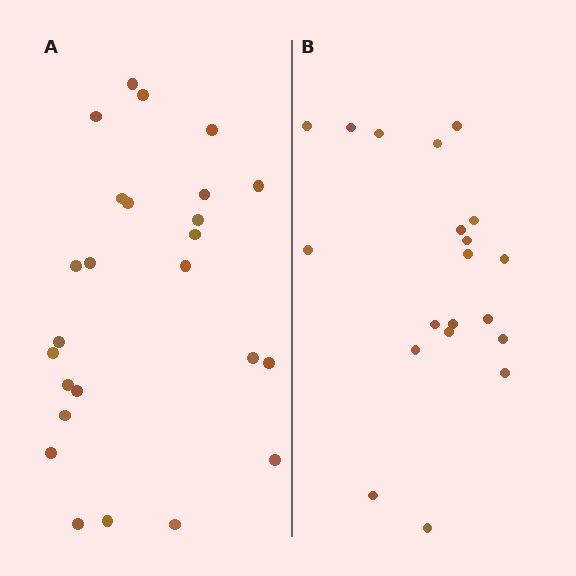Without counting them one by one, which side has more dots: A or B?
Region A (the left region) has more dots.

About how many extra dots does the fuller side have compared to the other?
Region A has about 5 more dots than region B.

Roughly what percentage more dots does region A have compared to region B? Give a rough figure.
About 25% more.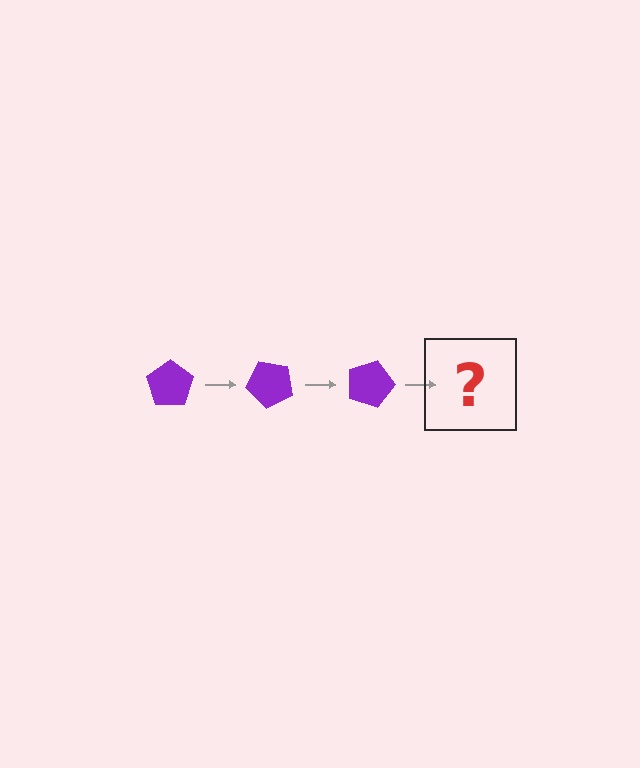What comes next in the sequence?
The next element should be a purple pentagon rotated 135 degrees.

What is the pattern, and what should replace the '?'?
The pattern is that the pentagon rotates 45 degrees each step. The '?' should be a purple pentagon rotated 135 degrees.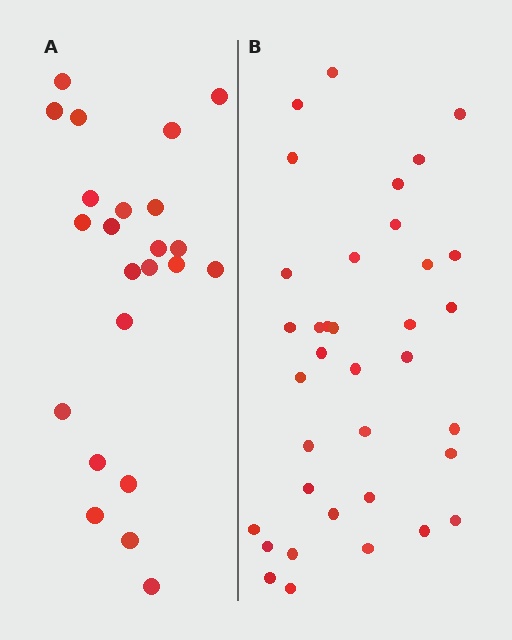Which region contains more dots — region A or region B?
Region B (the right region) has more dots.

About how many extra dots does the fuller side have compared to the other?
Region B has approximately 15 more dots than region A.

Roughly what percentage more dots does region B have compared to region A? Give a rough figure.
About 55% more.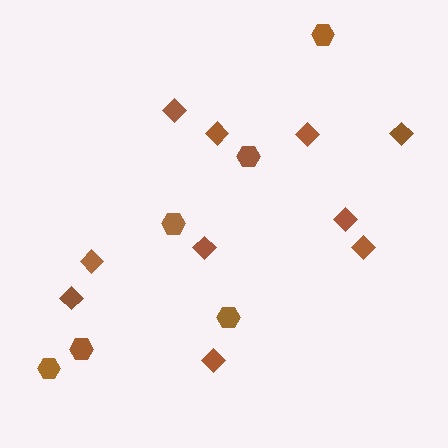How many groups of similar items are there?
There are 2 groups: one group of hexagons (6) and one group of diamonds (10).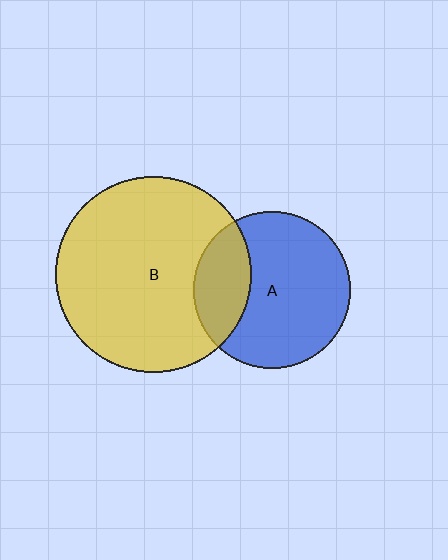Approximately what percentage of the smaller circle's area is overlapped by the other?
Approximately 25%.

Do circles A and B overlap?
Yes.